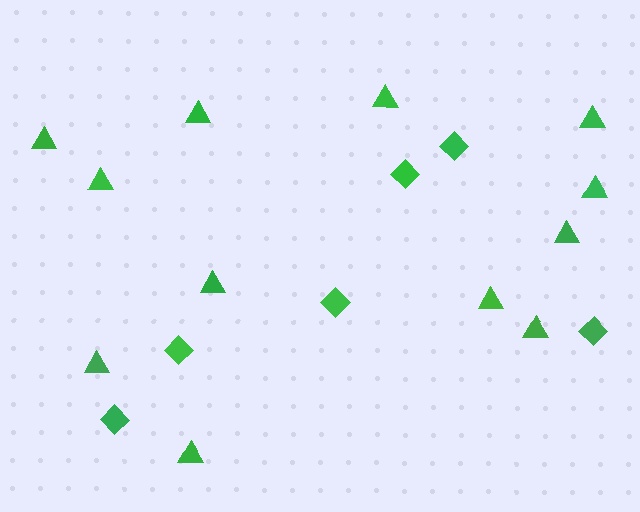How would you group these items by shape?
There are 2 groups: one group of diamonds (6) and one group of triangles (12).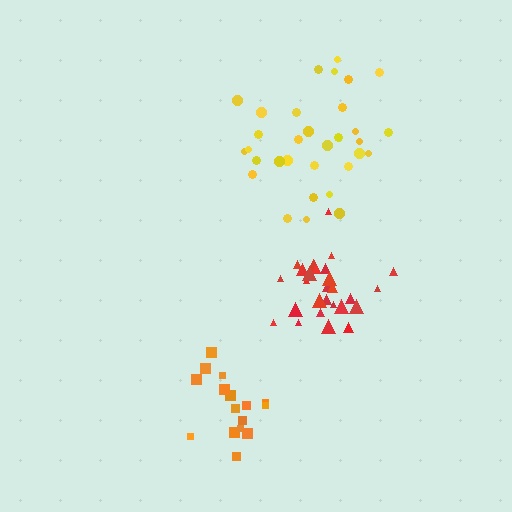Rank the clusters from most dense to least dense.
red, yellow, orange.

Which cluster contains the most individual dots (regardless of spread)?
Yellow (32).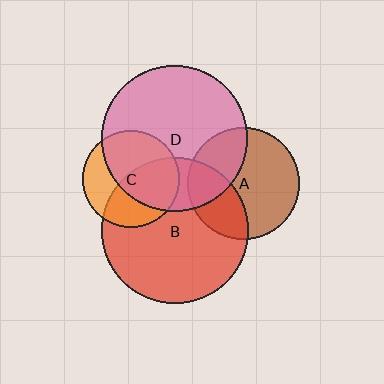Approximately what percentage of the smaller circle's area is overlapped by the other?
Approximately 30%.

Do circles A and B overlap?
Yes.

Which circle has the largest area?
Circle D (pink).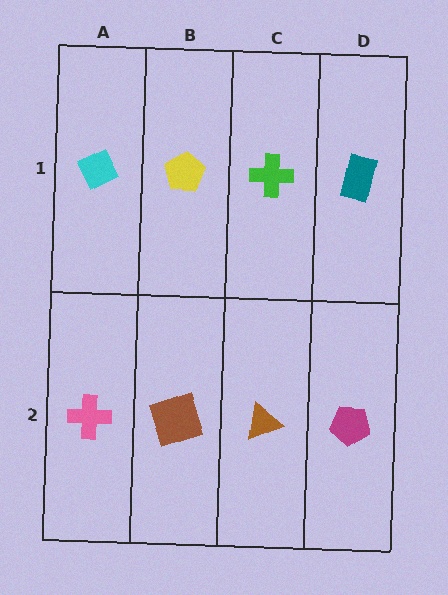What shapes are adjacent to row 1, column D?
A magenta pentagon (row 2, column D), a green cross (row 1, column C).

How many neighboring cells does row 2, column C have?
3.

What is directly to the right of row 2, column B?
A brown triangle.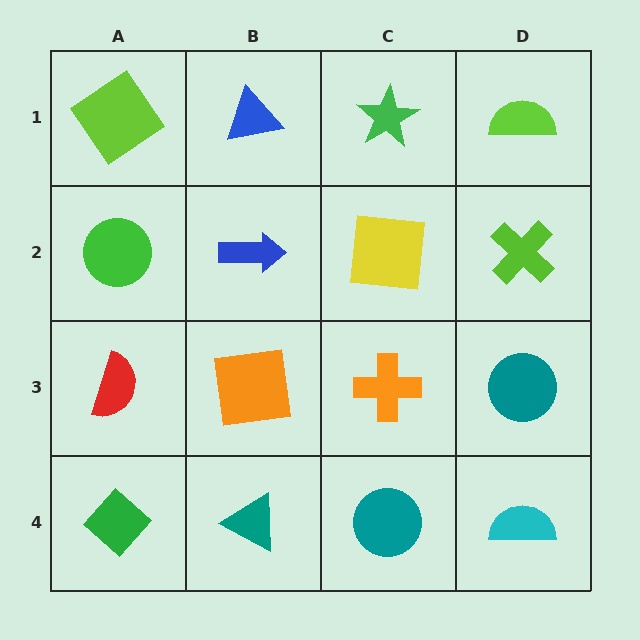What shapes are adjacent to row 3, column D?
A lime cross (row 2, column D), a cyan semicircle (row 4, column D), an orange cross (row 3, column C).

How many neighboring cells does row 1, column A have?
2.